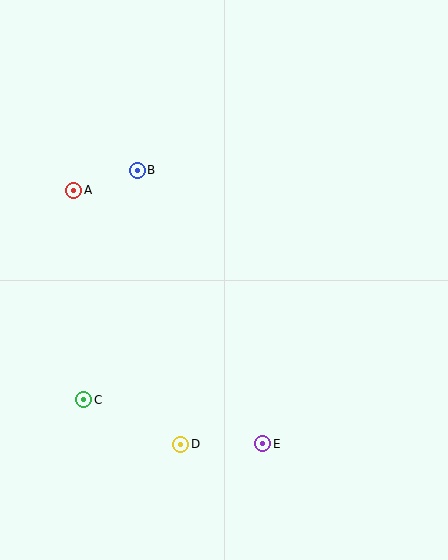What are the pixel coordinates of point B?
Point B is at (137, 170).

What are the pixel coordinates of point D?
Point D is at (181, 444).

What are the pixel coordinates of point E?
Point E is at (263, 444).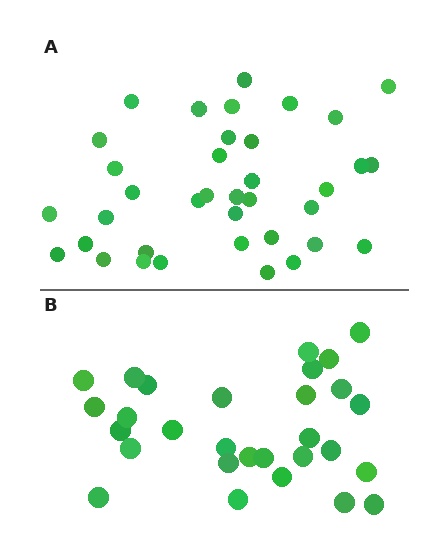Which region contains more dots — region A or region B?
Region A (the top region) has more dots.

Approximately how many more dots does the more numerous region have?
Region A has roughly 8 or so more dots than region B.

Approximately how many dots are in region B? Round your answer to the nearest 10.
About 30 dots. (The exact count is 29, which rounds to 30.)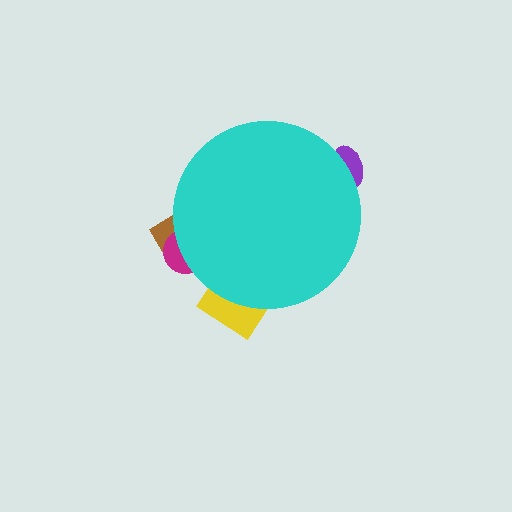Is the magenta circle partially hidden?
Yes, the magenta circle is partially hidden behind the cyan circle.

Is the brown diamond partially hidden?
Yes, the brown diamond is partially hidden behind the cyan circle.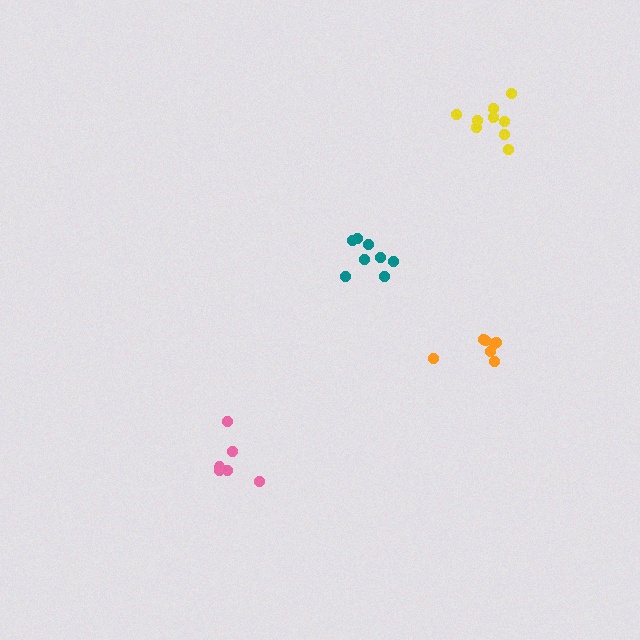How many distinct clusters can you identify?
There are 4 distinct clusters.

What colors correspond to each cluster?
The clusters are colored: orange, yellow, teal, pink.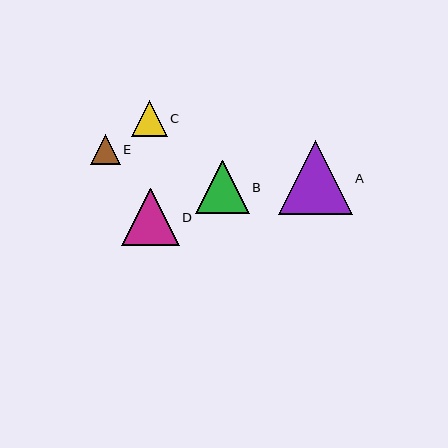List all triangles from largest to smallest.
From largest to smallest: A, D, B, C, E.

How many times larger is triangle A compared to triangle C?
Triangle A is approximately 2.1 times the size of triangle C.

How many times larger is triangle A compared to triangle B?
Triangle A is approximately 1.4 times the size of triangle B.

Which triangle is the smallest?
Triangle E is the smallest with a size of approximately 30 pixels.